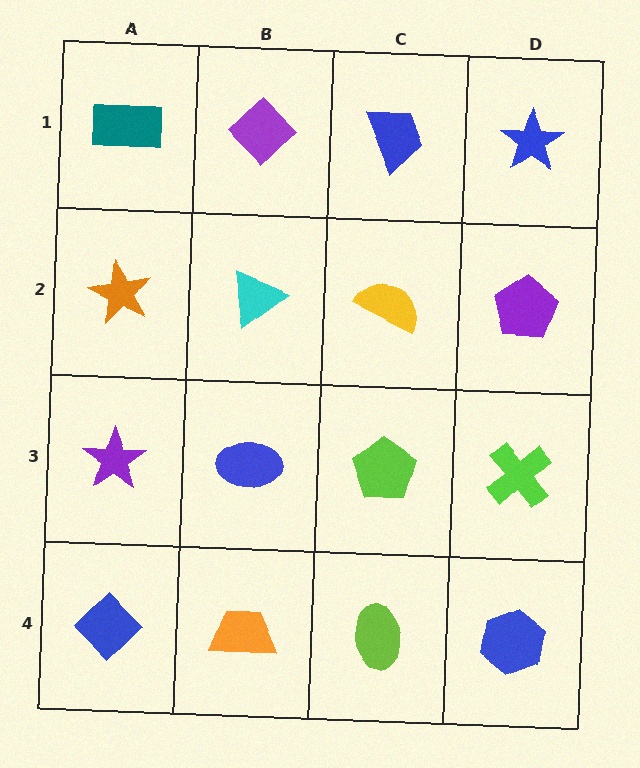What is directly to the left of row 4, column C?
An orange trapezoid.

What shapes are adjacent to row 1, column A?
An orange star (row 2, column A), a purple diamond (row 1, column B).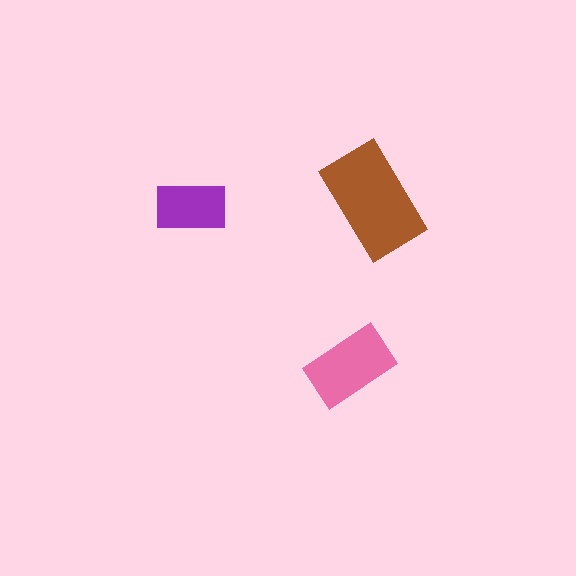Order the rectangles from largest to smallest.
the brown one, the pink one, the purple one.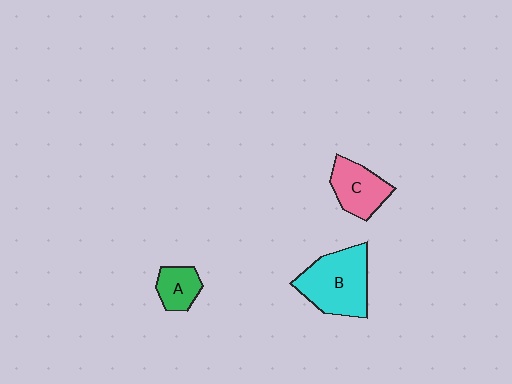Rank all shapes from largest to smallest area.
From largest to smallest: B (cyan), C (pink), A (green).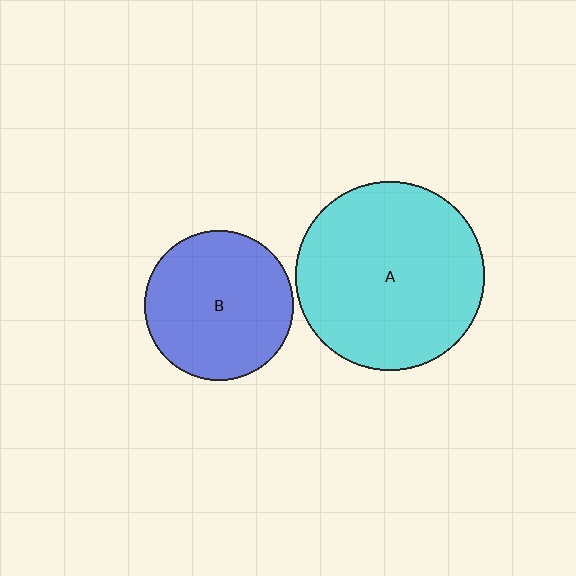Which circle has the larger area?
Circle A (cyan).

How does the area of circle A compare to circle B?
Approximately 1.6 times.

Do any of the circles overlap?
No, none of the circles overlap.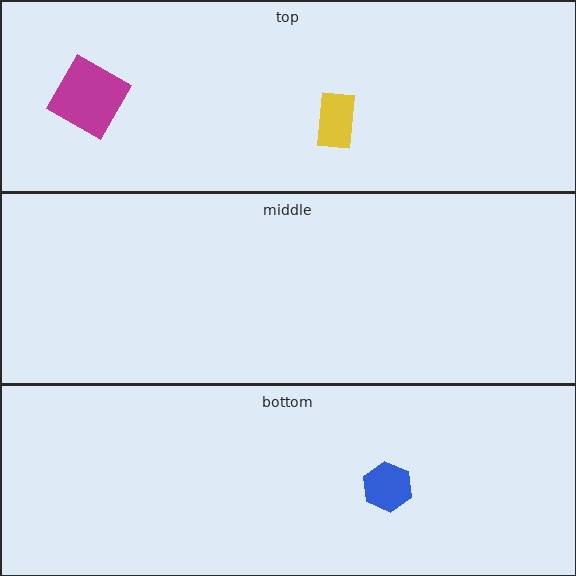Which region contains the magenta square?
The top region.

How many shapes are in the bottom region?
1.